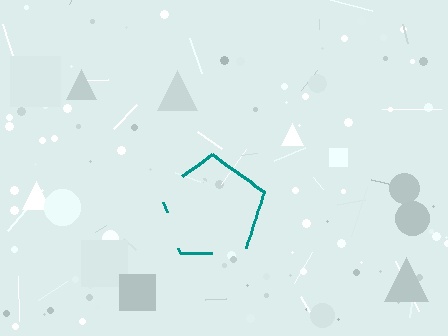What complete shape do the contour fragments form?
The contour fragments form a pentagon.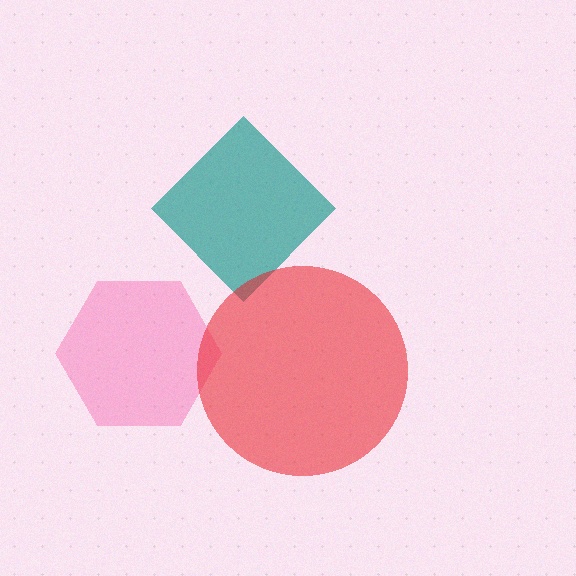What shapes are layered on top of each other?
The layered shapes are: a teal diamond, a pink hexagon, a red circle.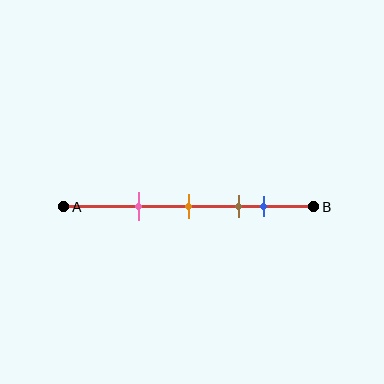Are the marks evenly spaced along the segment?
No, the marks are not evenly spaced.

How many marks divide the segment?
There are 4 marks dividing the segment.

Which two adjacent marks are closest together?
The brown and blue marks are the closest adjacent pair.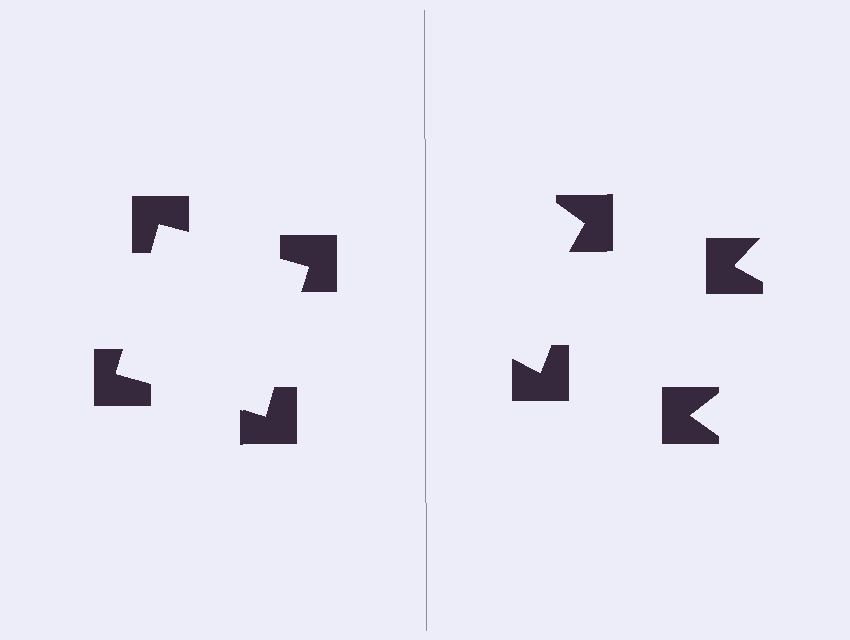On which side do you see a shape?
An illusory square appears on the left side. On the right side the wedge cuts are rotated, so no coherent shape forms.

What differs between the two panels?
The notched squares are positioned identically on both sides; only the wedge orientations differ. On the left they align to a square; on the right they are misaligned.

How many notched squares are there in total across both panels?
8 — 4 on each side.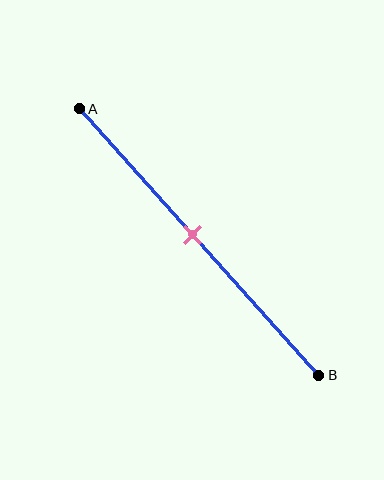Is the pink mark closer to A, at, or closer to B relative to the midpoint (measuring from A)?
The pink mark is approximately at the midpoint of segment AB.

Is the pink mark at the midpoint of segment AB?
Yes, the mark is approximately at the midpoint.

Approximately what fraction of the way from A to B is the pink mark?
The pink mark is approximately 45% of the way from A to B.